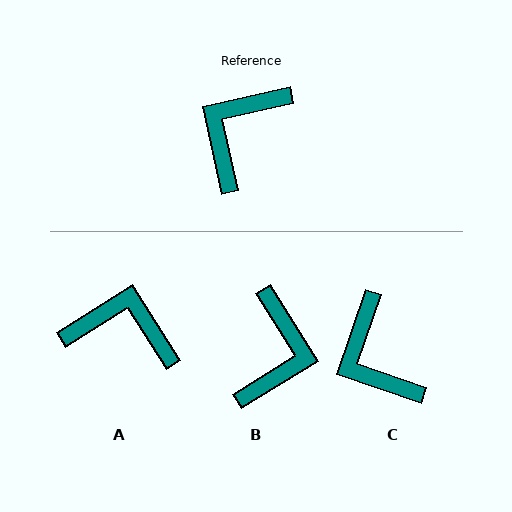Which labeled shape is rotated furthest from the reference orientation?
B, about 161 degrees away.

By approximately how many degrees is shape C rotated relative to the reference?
Approximately 58 degrees counter-clockwise.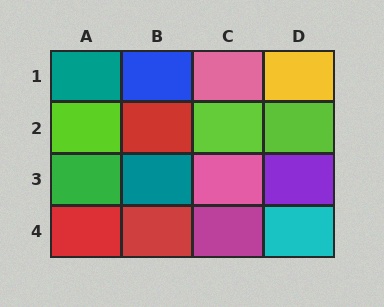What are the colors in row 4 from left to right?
Red, red, magenta, cyan.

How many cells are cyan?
1 cell is cyan.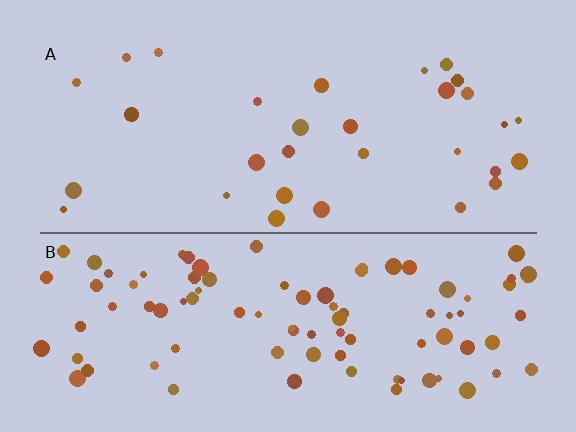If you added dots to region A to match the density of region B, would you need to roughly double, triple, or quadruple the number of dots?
Approximately triple.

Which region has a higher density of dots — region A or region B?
B (the bottom).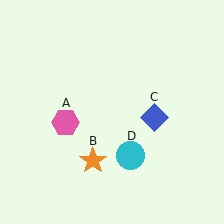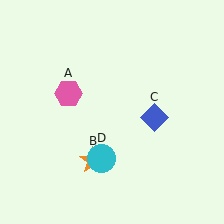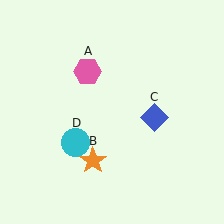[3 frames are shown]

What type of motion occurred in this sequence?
The pink hexagon (object A), cyan circle (object D) rotated clockwise around the center of the scene.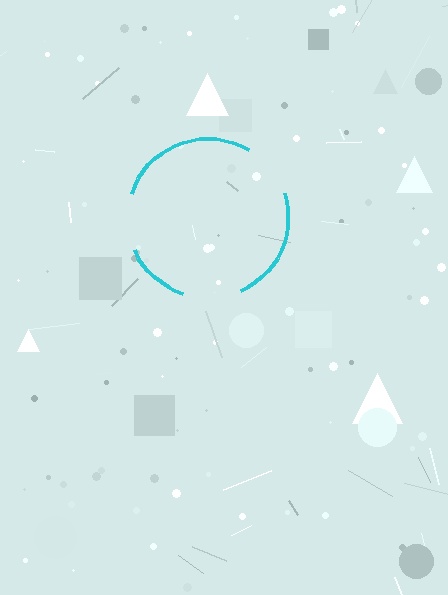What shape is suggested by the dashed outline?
The dashed outline suggests a circle.